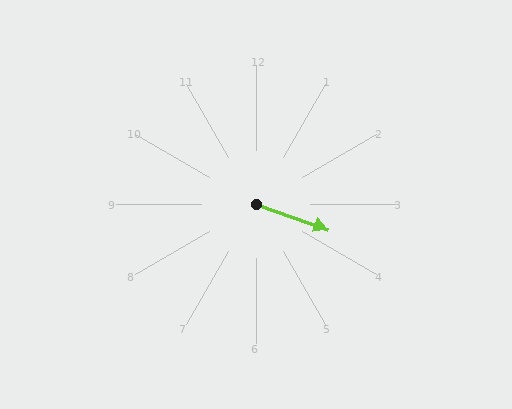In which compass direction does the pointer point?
East.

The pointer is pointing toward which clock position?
Roughly 4 o'clock.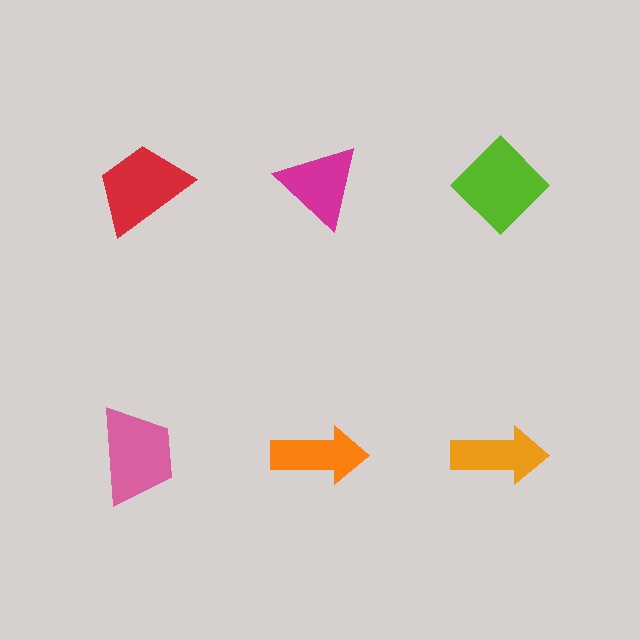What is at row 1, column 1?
A red trapezoid.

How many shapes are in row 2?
3 shapes.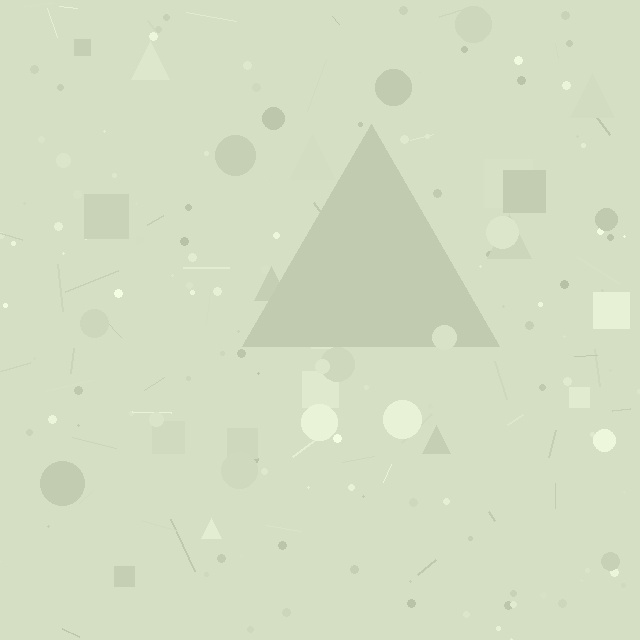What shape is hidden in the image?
A triangle is hidden in the image.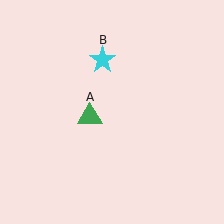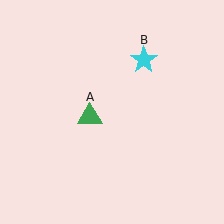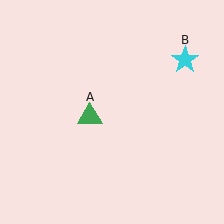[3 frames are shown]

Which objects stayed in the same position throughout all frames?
Green triangle (object A) remained stationary.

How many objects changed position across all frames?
1 object changed position: cyan star (object B).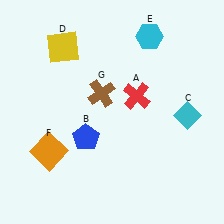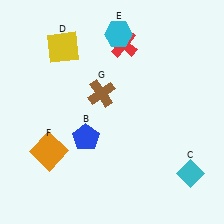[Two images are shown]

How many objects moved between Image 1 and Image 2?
3 objects moved between the two images.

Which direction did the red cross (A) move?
The red cross (A) moved up.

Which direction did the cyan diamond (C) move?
The cyan diamond (C) moved down.